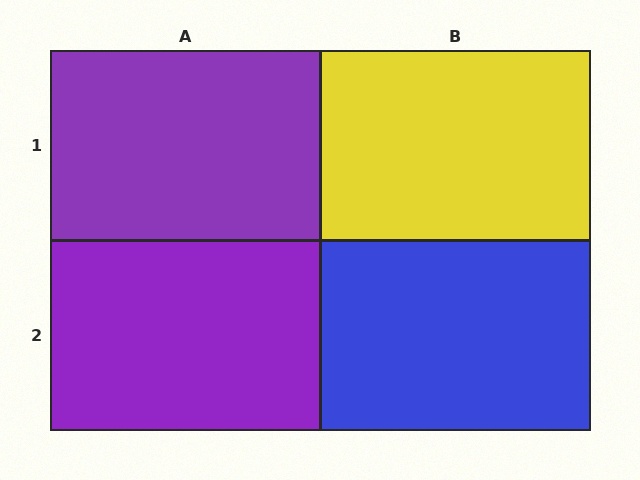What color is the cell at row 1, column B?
Yellow.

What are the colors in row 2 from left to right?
Purple, blue.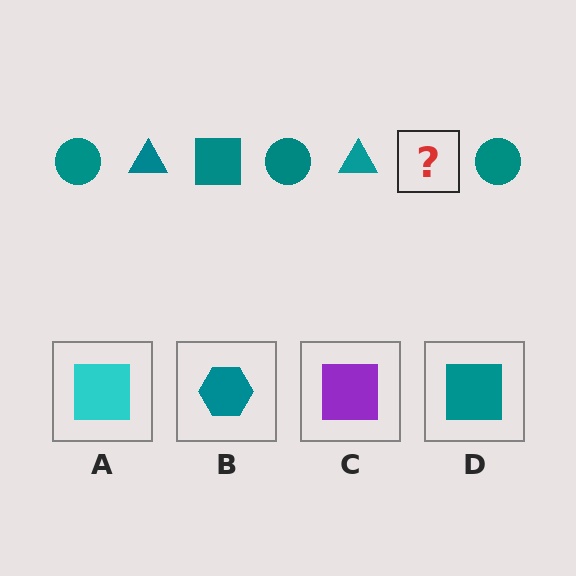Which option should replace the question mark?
Option D.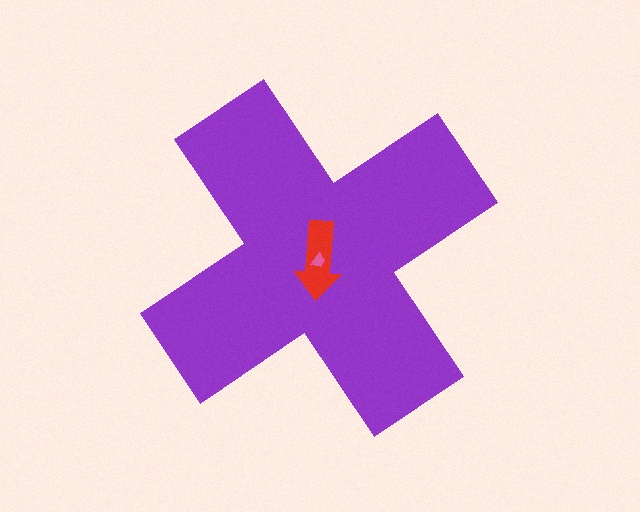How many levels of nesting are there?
3.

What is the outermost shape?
The purple cross.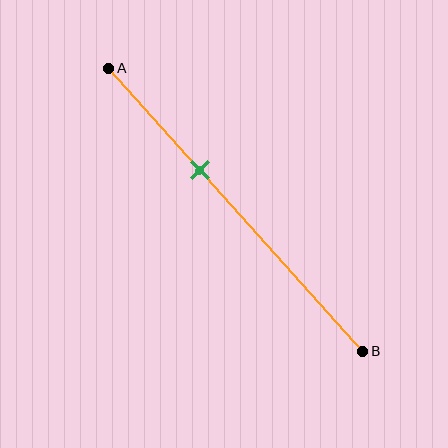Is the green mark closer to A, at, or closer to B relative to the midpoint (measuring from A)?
The green mark is closer to point A than the midpoint of segment AB.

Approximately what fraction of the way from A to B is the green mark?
The green mark is approximately 35% of the way from A to B.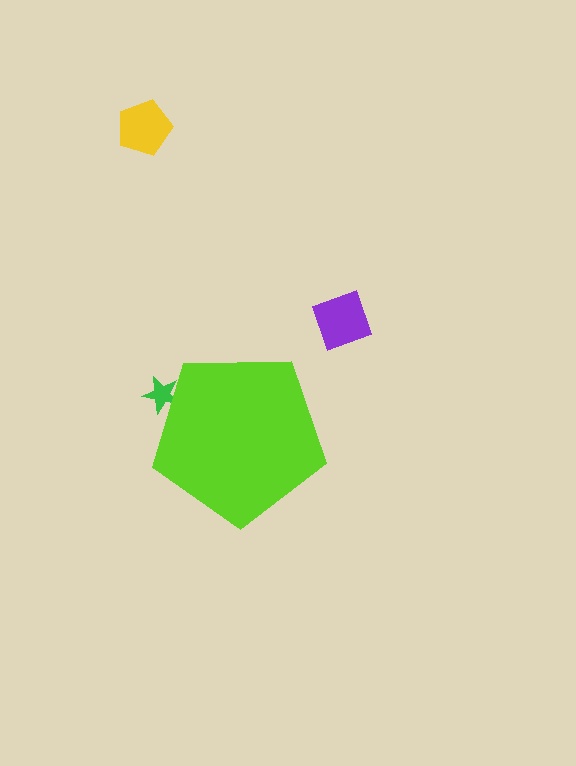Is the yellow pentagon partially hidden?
No, the yellow pentagon is fully visible.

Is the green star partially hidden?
Yes, the green star is partially hidden behind the lime pentagon.